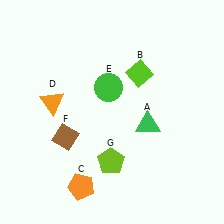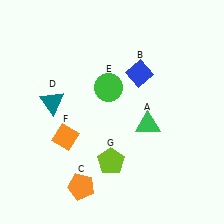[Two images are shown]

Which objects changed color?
B changed from lime to blue. D changed from orange to teal. F changed from brown to orange.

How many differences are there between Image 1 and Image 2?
There are 3 differences between the two images.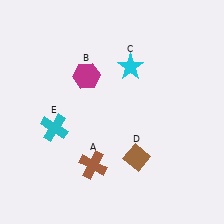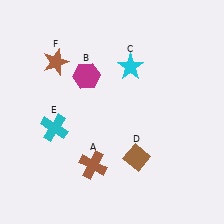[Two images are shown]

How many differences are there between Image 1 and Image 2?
There is 1 difference between the two images.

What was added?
A brown star (F) was added in Image 2.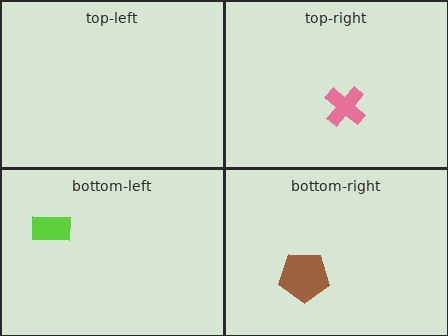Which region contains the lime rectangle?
The bottom-left region.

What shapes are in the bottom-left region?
The lime rectangle.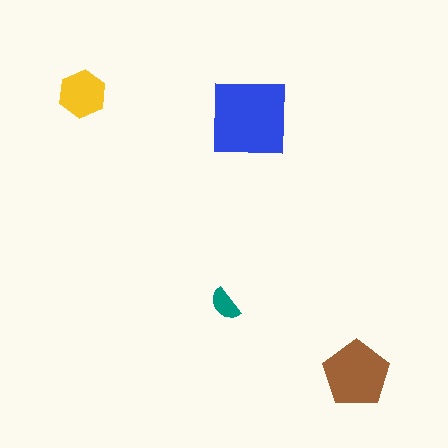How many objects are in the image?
There are 4 objects in the image.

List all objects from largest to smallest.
The blue square, the brown pentagon, the yellow hexagon, the teal semicircle.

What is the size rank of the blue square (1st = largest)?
1st.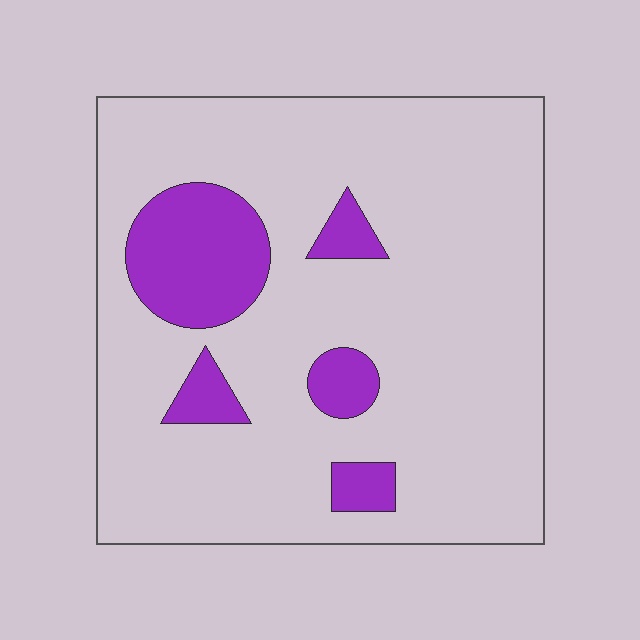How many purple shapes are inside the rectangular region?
5.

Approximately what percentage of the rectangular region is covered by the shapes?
Approximately 15%.